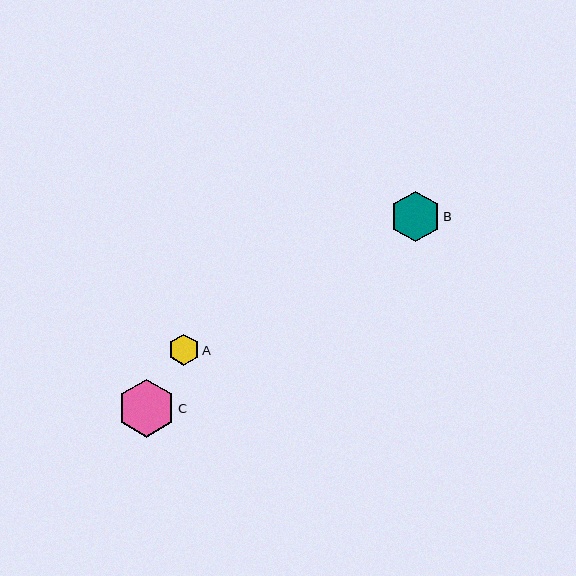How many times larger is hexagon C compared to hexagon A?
Hexagon C is approximately 1.9 times the size of hexagon A.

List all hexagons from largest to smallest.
From largest to smallest: C, B, A.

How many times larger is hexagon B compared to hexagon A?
Hexagon B is approximately 1.6 times the size of hexagon A.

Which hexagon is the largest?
Hexagon C is the largest with a size of approximately 58 pixels.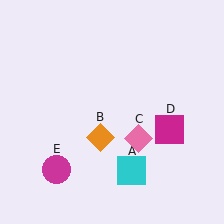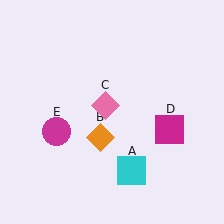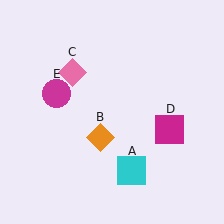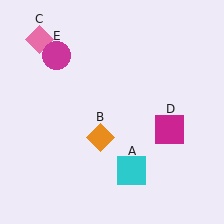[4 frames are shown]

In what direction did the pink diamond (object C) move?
The pink diamond (object C) moved up and to the left.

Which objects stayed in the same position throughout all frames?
Cyan square (object A) and orange diamond (object B) and magenta square (object D) remained stationary.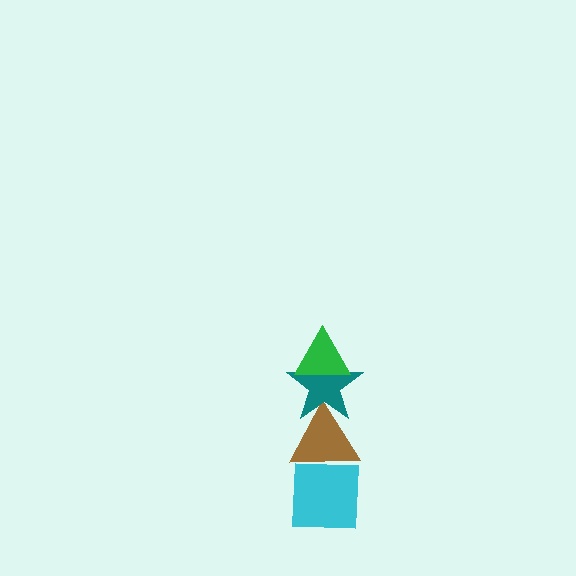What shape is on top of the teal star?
The green triangle is on top of the teal star.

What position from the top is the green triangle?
The green triangle is 1st from the top.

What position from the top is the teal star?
The teal star is 2nd from the top.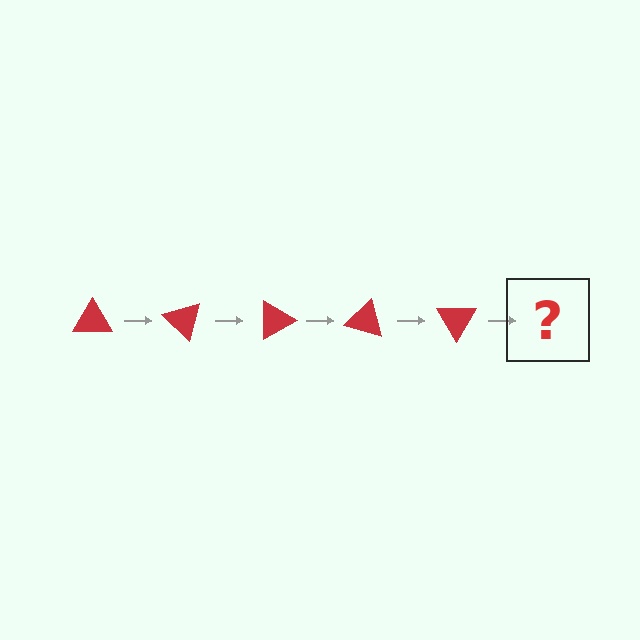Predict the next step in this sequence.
The next step is a red triangle rotated 225 degrees.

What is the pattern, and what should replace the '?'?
The pattern is that the triangle rotates 45 degrees each step. The '?' should be a red triangle rotated 225 degrees.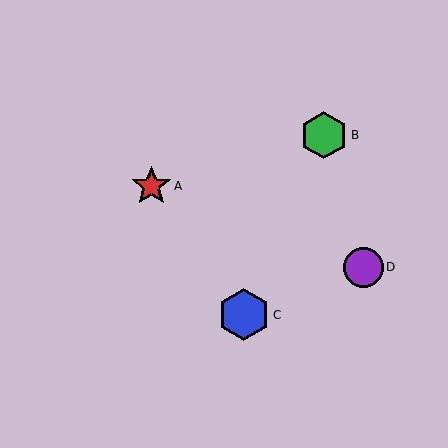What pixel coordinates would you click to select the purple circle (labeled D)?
Click at (363, 267) to select the purple circle D.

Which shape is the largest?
The blue hexagon (labeled C) is the largest.